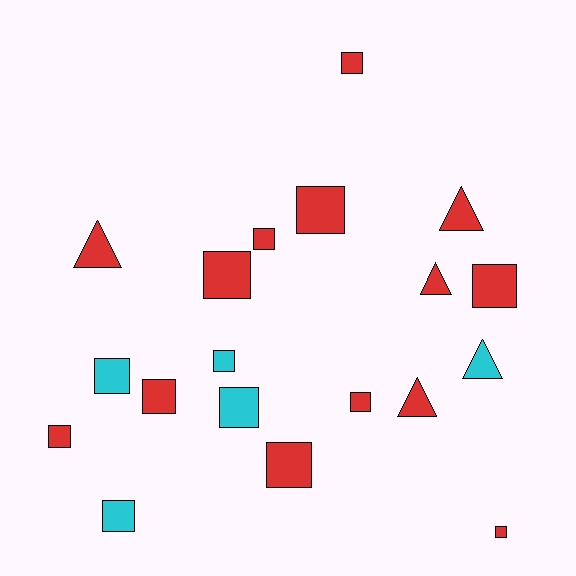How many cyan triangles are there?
There is 1 cyan triangle.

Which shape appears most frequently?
Square, with 14 objects.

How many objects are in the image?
There are 19 objects.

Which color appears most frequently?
Red, with 14 objects.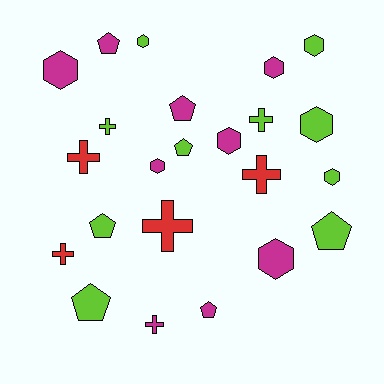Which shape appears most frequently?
Hexagon, with 9 objects.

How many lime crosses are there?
There are 2 lime crosses.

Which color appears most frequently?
Lime, with 10 objects.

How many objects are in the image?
There are 23 objects.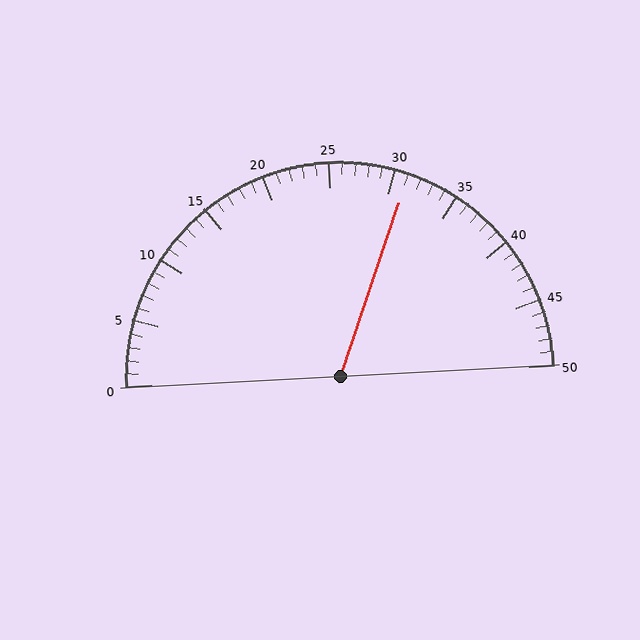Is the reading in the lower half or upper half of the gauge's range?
The reading is in the upper half of the range (0 to 50).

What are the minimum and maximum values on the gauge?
The gauge ranges from 0 to 50.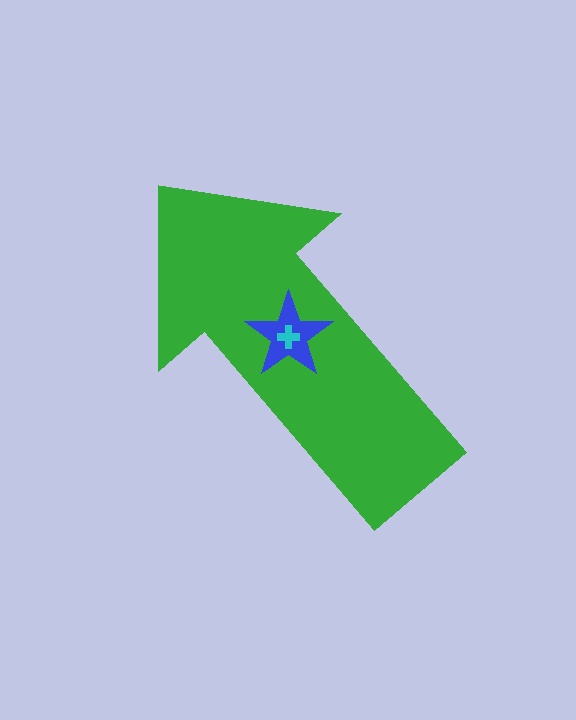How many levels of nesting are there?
3.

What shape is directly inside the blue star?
The cyan cross.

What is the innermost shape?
The cyan cross.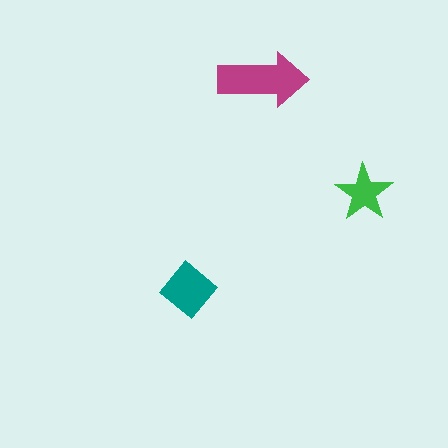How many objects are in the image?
There are 3 objects in the image.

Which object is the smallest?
The green star.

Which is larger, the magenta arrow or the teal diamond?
The magenta arrow.